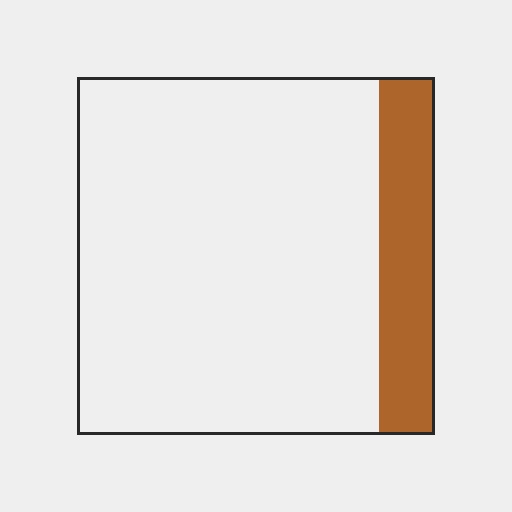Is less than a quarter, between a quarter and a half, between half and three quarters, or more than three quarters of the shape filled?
Less than a quarter.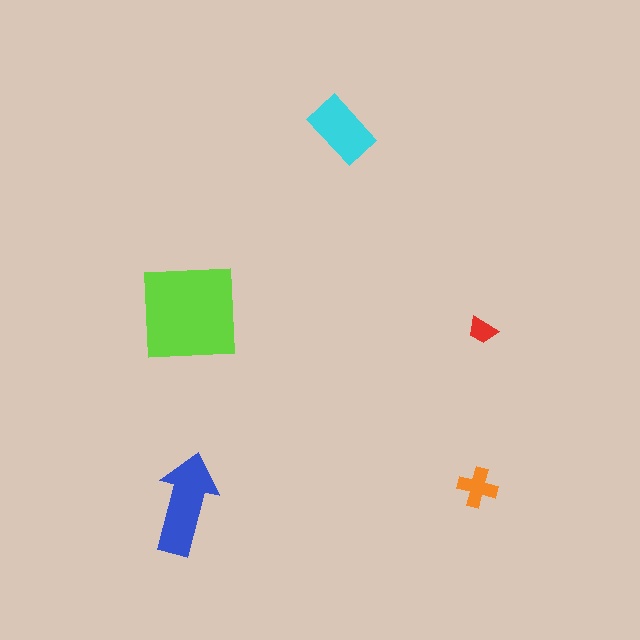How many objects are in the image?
There are 5 objects in the image.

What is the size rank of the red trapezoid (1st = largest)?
5th.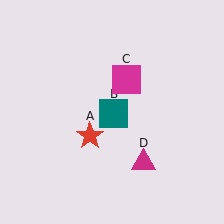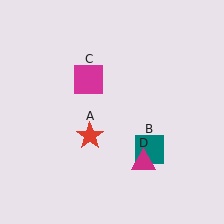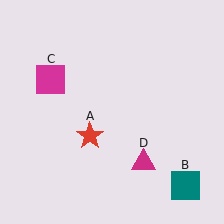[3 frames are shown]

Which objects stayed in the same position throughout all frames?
Red star (object A) and magenta triangle (object D) remained stationary.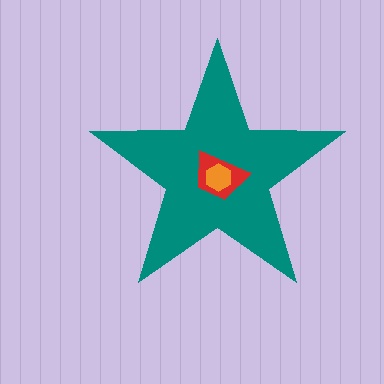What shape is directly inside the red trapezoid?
The orange hexagon.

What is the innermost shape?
The orange hexagon.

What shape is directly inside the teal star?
The red trapezoid.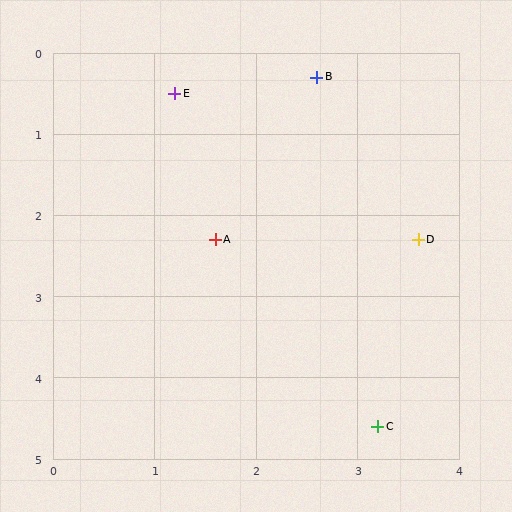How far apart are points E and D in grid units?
Points E and D are about 3.0 grid units apart.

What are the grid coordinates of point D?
Point D is at approximately (3.6, 2.3).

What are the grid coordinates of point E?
Point E is at approximately (1.2, 0.5).